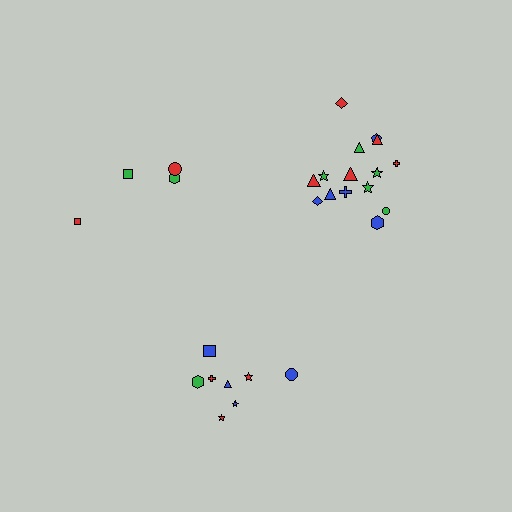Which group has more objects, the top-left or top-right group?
The top-right group.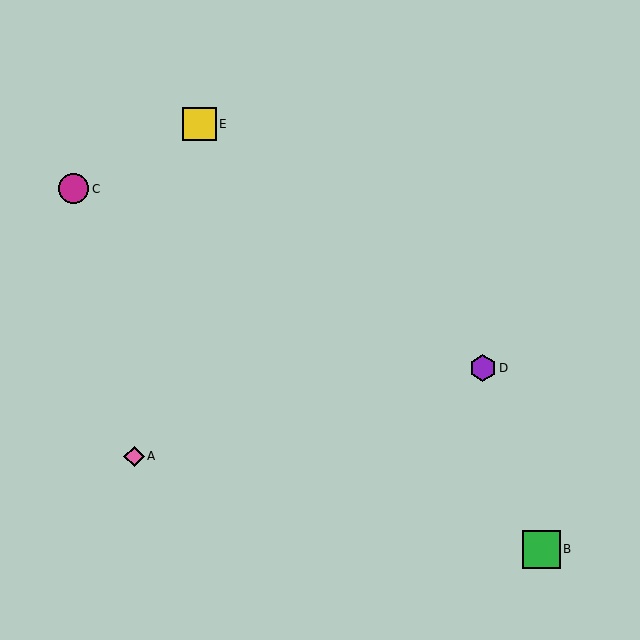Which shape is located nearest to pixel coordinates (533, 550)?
The green square (labeled B) at (542, 549) is nearest to that location.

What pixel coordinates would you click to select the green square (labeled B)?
Click at (542, 549) to select the green square B.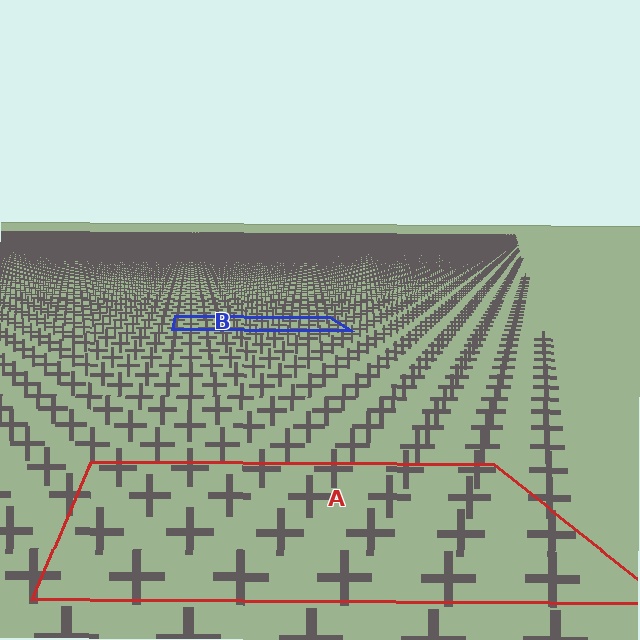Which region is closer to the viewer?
Region A is closer. The texture elements there are larger and more spread out.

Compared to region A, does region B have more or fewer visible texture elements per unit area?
Region B has more texture elements per unit area — they are packed more densely because it is farther away.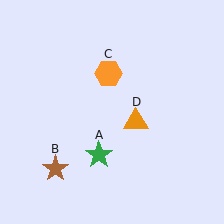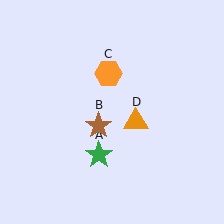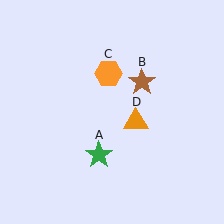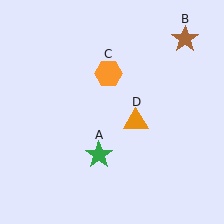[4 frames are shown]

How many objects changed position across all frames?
1 object changed position: brown star (object B).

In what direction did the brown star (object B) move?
The brown star (object B) moved up and to the right.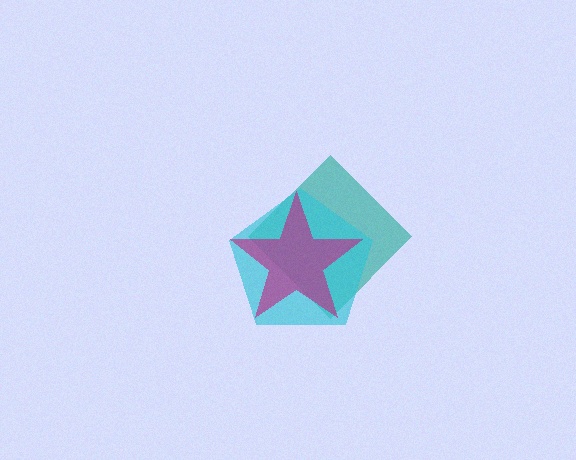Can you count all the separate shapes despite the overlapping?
Yes, there are 3 separate shapes.